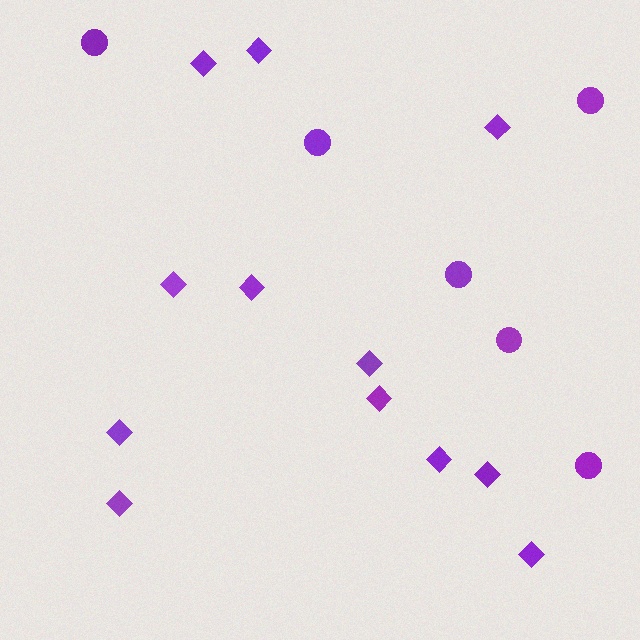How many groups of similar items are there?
There are 2 groups: one group of circles (6) and one group of diamonds (12).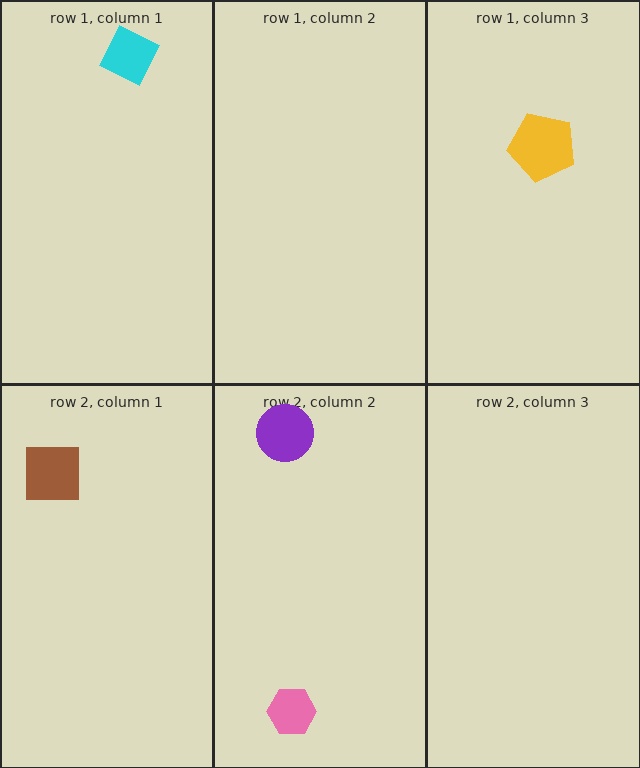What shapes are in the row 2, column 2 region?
The pink hexagon, the purple circle.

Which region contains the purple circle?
The row 2, column 2 region.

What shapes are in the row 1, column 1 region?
The cyan diamond.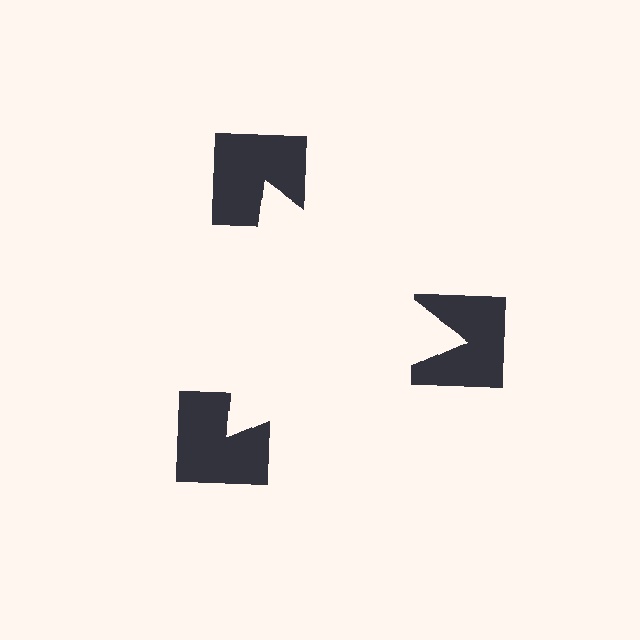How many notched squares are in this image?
There are 3 — one at each vertex of the illusory triangle.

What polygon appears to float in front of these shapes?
An illusory triangle — its edges are inferred from the aligned wedge cuts in the notched squares, not physically drawn.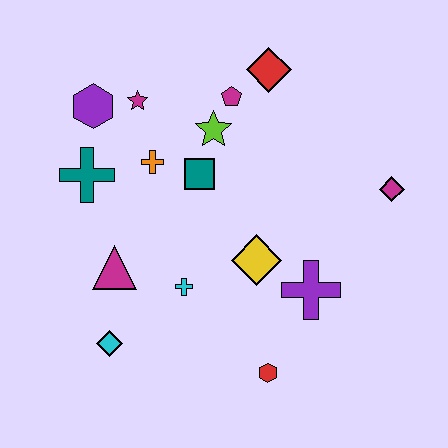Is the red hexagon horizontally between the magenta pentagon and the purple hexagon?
No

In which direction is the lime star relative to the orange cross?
The lime star is to the right of the orange cross.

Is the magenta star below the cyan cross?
No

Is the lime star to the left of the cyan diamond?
No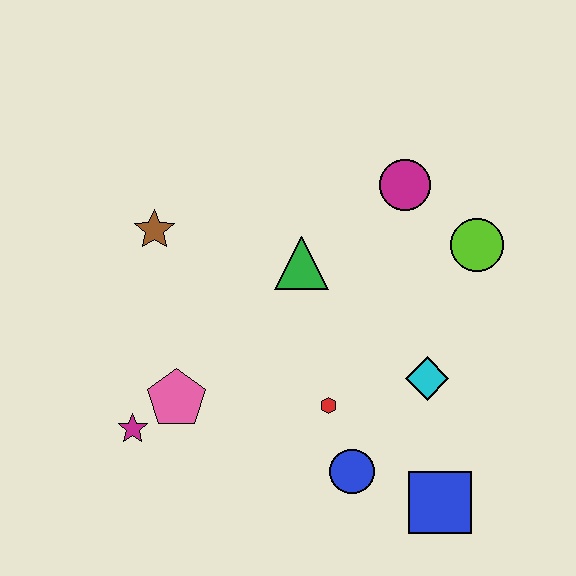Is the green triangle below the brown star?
Yes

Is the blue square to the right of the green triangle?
Yes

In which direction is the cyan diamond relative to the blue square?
The cyan diamond is above the blue square.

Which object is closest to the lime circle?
The magenta circle is closest to the lime circle.